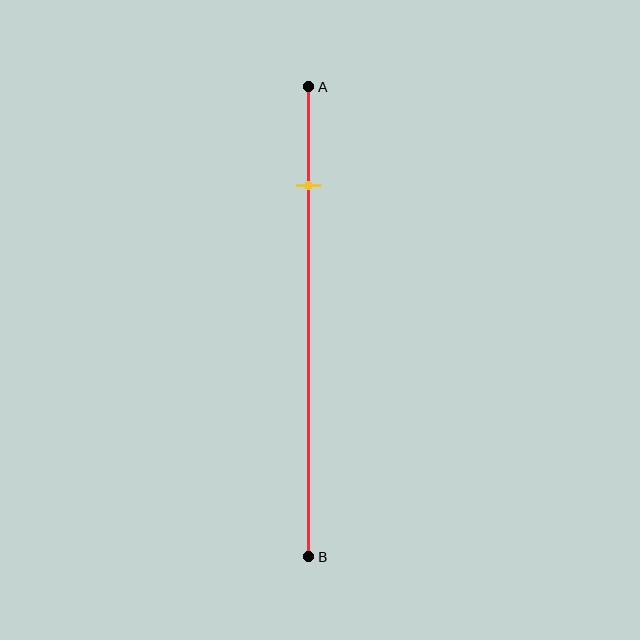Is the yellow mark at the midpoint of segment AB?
No, the mark is at about 20% from A, not at the 50% midpoint.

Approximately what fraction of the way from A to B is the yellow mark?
The yellow mark is approximately 20% of the way from A to B.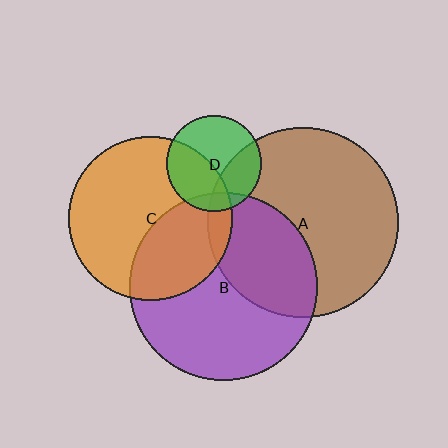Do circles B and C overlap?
Yes.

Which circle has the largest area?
Circle A (brown).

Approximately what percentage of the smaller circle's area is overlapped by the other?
Approximately 35%.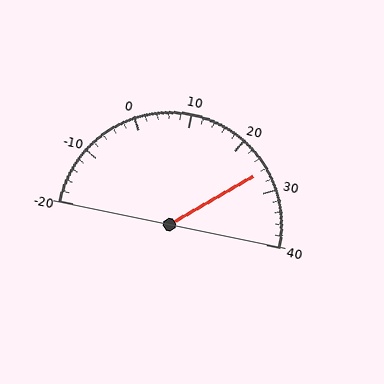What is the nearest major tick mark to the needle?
The nearest major tick mark is 30.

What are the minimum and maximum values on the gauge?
The gauge ranges from -20 to 40.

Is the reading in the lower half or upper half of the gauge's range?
The reading is in the upper half of the range (-20 to 40).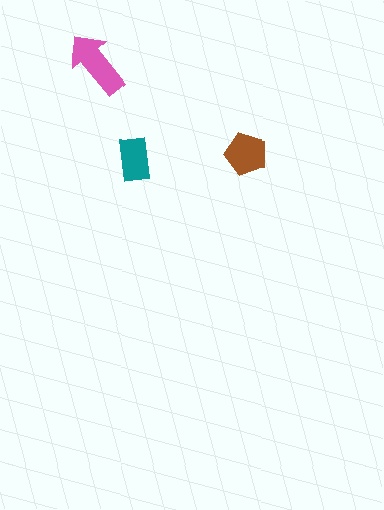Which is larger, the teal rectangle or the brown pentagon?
The brown pentagon.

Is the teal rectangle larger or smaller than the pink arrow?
Smaller.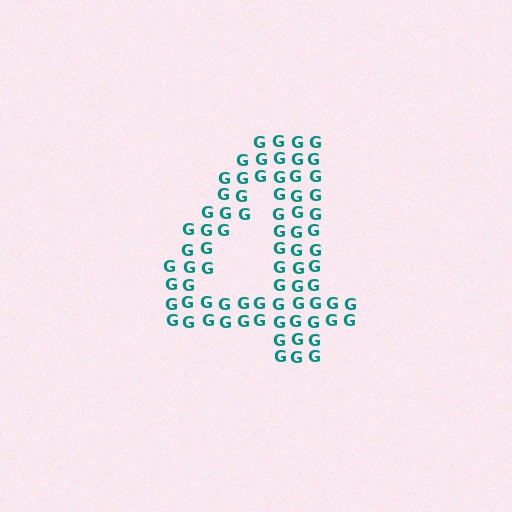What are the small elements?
The small elements are letter G's.